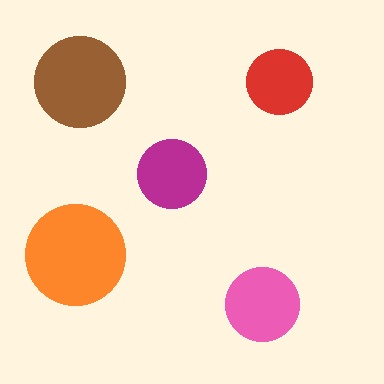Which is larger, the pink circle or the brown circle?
The brown one.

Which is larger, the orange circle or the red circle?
The orange one.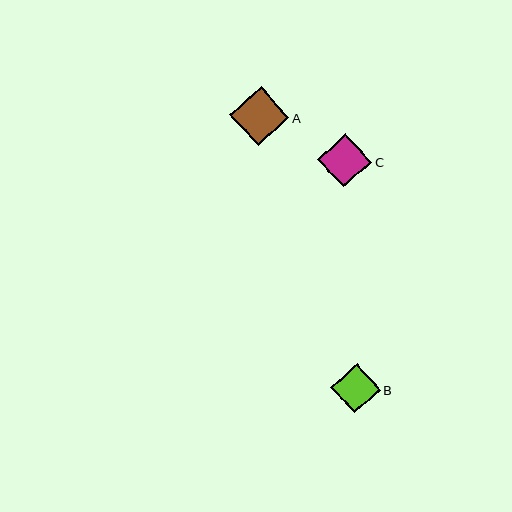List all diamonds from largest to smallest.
From largest to smallest: A, C, B.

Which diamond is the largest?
Diamond A is the largest with a size of approximately 59 pixels.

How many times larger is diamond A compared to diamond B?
Diamond A is approximately 1.2 times the size of diamond B.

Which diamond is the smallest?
Diamond B is the smallest with a size of approximately 49 pixels.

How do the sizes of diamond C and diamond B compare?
Diamond C and diamond B are approximately the same size.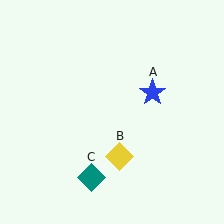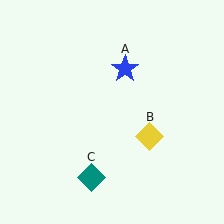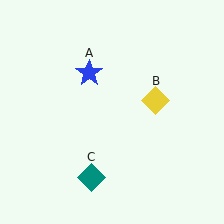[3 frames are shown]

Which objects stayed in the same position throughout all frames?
Teal diamond (object C) remained stationary.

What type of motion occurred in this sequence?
The blue star (object A), yellow diamond (object B) rotated counterclockwise around the center of the scene.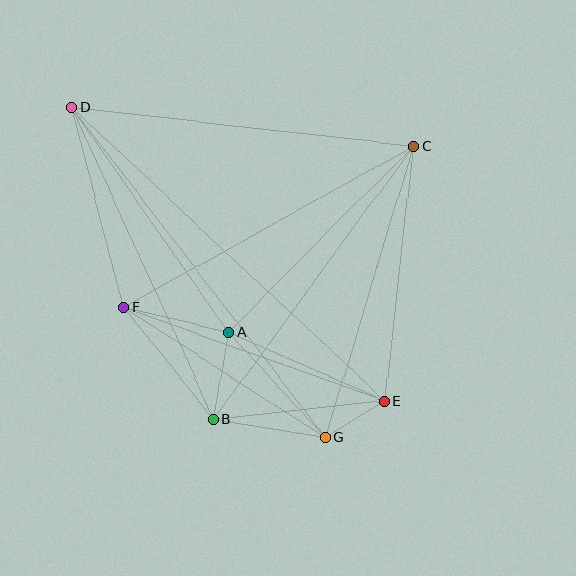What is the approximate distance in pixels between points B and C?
The distance between B and C is approximately 338 pixels.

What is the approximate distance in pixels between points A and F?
The distance between A and F is approximately 107 pixels.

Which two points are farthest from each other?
Points D and E are farthest from each other.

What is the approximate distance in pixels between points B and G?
The distance between B and G is approximately 113 pixels.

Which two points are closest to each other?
Points E and G are closest to each other.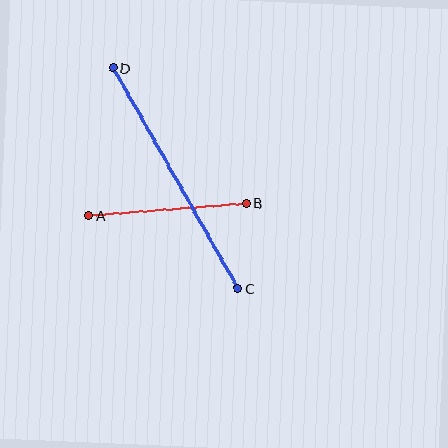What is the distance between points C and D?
The distance is approximately 254 pixels.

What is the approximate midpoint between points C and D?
The midpoint is at approximately (175, 178) pixels.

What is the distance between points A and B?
The distance is approximately 157 pixels.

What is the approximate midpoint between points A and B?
The midpoint is at approximately (168, 209) pixels.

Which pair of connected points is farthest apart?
Points C and D are farthest apart.